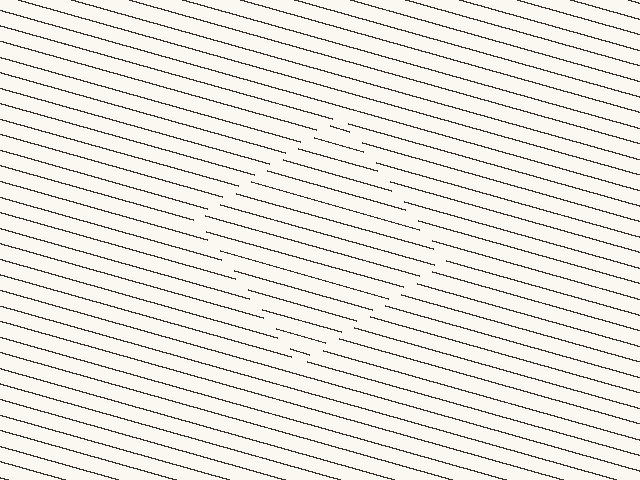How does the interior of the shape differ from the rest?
The interior of the shape contains the same grating, shifted by half a period — the contour is defined by the phase discontinuity where line-ends from the inner and outer gratings abut.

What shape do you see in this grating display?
An illusory square. The interior of the shape contains the same grating, shifted by half a period — the contour is defined by the phase discontinuity where line-ends from the inner and outer gratings abut.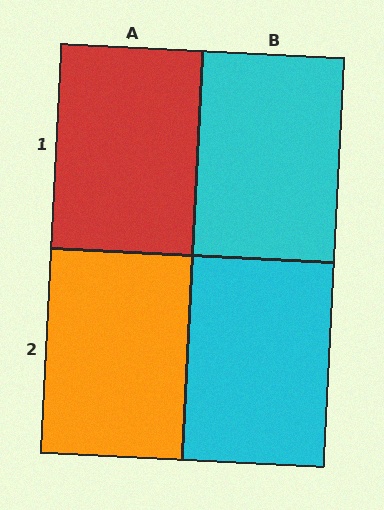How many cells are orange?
1 cell is orange.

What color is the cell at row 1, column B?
Cyan.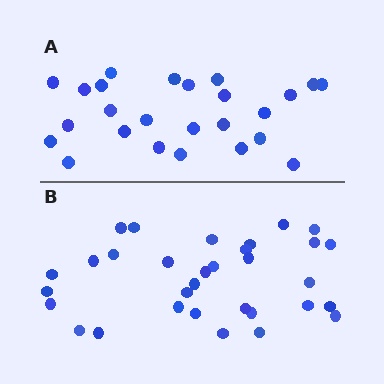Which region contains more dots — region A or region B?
Region B (the bottom region) has more dots.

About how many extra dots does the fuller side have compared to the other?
Region B has roughly 8 or so more dots than region A.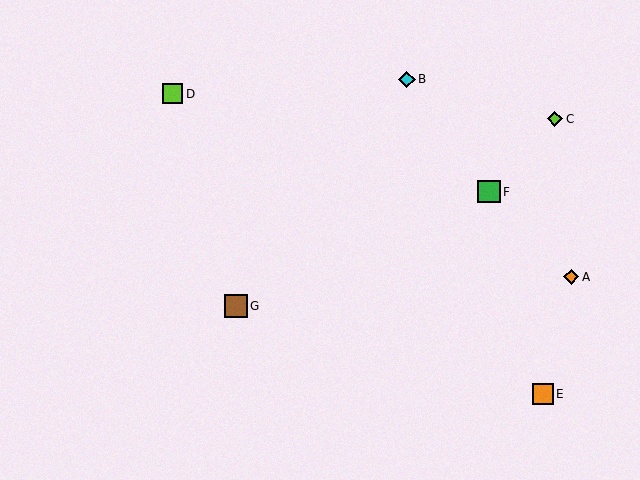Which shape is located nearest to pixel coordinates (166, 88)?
The lime square (labeled D) at (172, 94) is nearest to that location.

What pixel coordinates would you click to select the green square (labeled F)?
Click at (489, 192) to select the green square F.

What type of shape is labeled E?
Shape E is an orange square.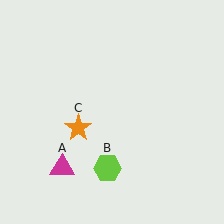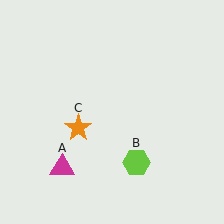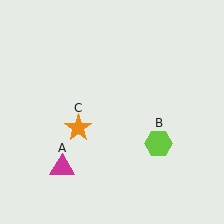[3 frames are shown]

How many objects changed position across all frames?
1 object changed position: lime hexagon (object B).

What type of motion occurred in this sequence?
The lime hexagon (object B) rotated counterclockwise around the center of the scene.